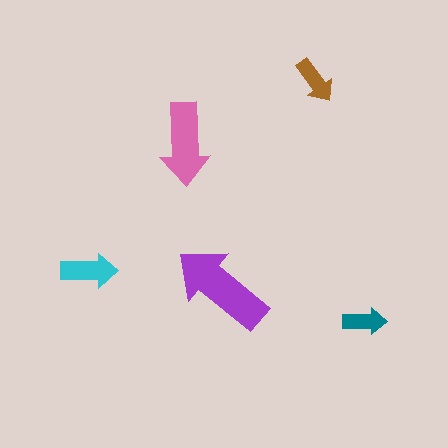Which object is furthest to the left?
The cyan arrow is leftmost.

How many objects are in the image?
There are 5 objects in the image.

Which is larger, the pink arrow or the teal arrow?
The pink one.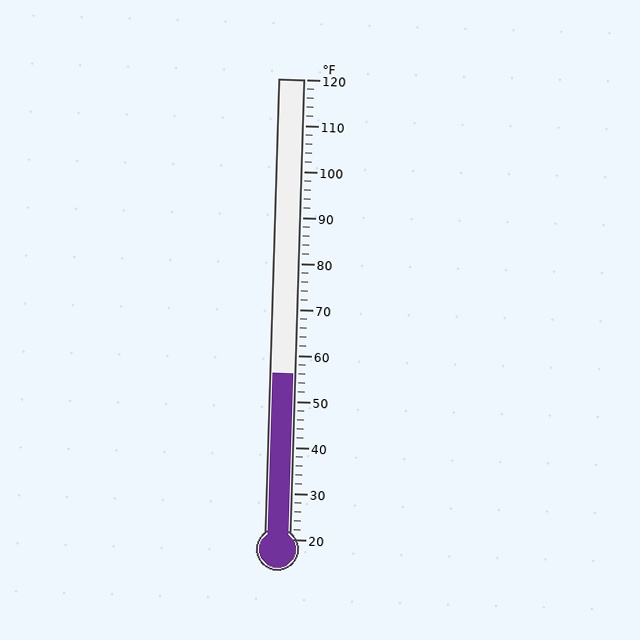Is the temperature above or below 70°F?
The temperature is below 70°F.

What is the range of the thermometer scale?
The thermometer scale ranges from 20°F to 120°F.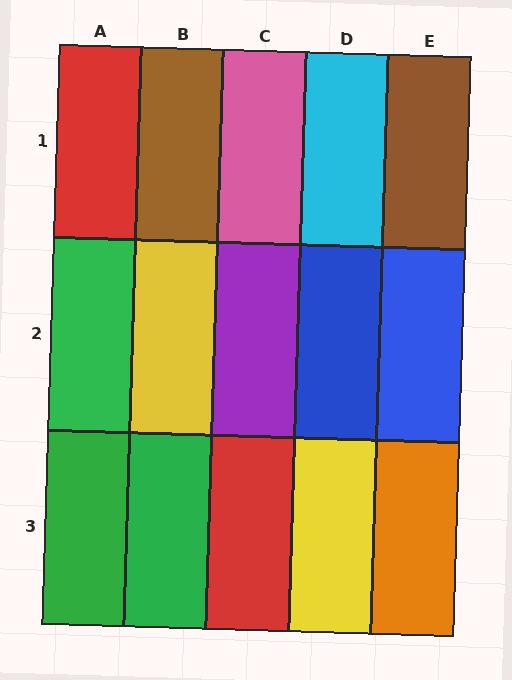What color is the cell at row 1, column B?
Brown.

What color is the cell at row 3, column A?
Green.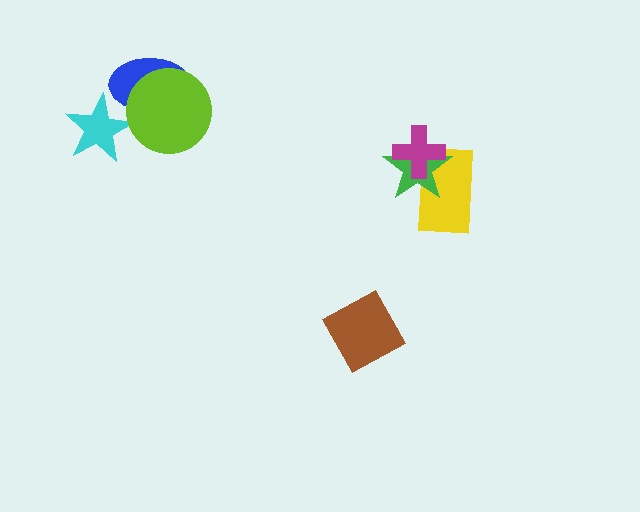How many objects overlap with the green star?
2 objects overlap with the green star.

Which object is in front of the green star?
The magenta cross is in front of the green star.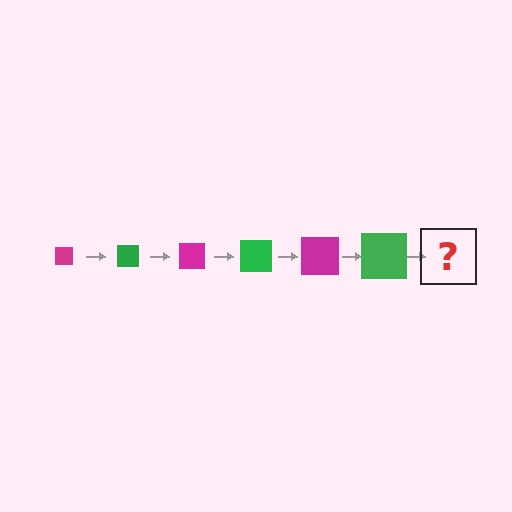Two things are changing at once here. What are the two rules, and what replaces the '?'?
The two rules are that the square grows larger each step and the color cycles through magenta and green. The '?' should be a magenta square, larger than the previous one.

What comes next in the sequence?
The next element should be a magenta square, larger than the previous one.